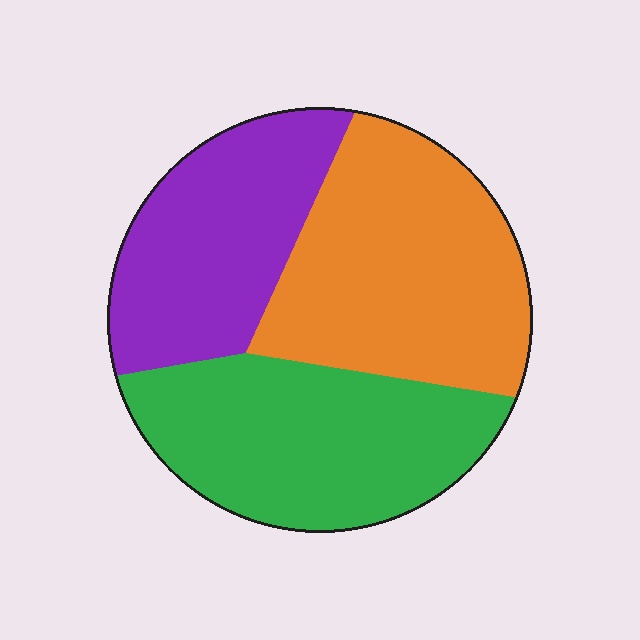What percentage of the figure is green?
Green takes up about one third (1/3) of the figure.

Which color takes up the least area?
Purple, at roughly 30%.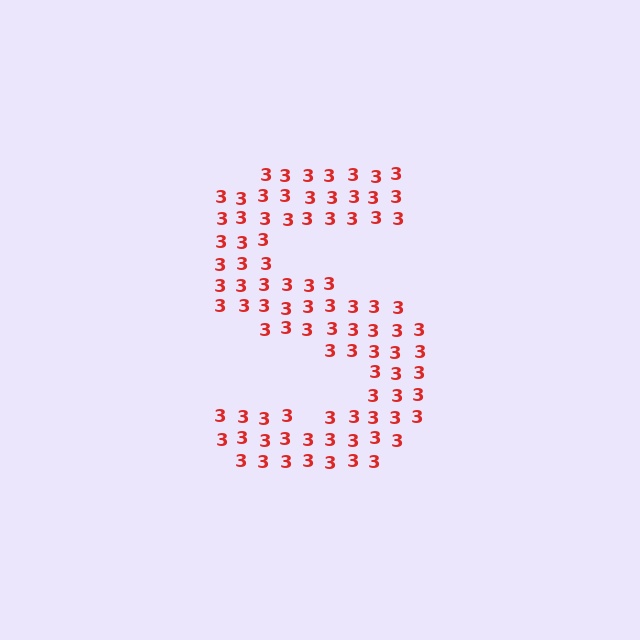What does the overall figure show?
The overall figure shows the letter S.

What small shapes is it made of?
It is made of small digit 3's.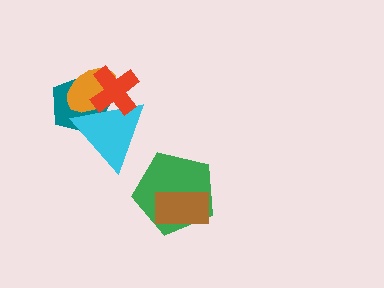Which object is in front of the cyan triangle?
The red cross is in front of the cyan triangle.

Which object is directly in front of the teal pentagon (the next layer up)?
The orange ellipse is directly in front of the teal pentagon.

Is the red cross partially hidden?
No, no other shape covers it.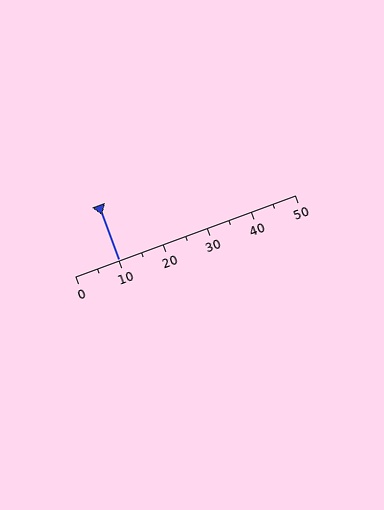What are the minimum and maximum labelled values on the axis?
The axis runs from 0 to 50.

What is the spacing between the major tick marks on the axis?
The major ticks are spaced 10 apart.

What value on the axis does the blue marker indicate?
The marker indicates approximately 10.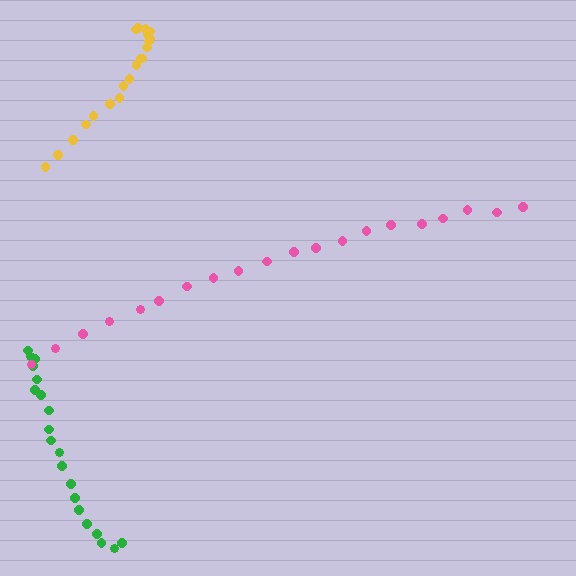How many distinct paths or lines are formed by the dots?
There are 3 distinct paths.